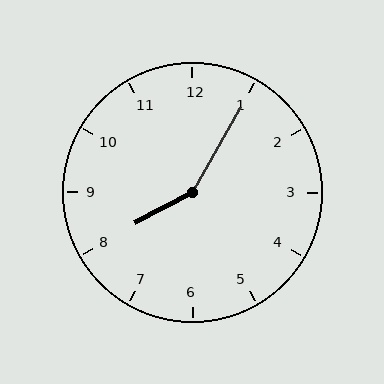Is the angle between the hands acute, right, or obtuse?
It is obtuse.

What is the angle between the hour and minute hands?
Approximately 148 degrees.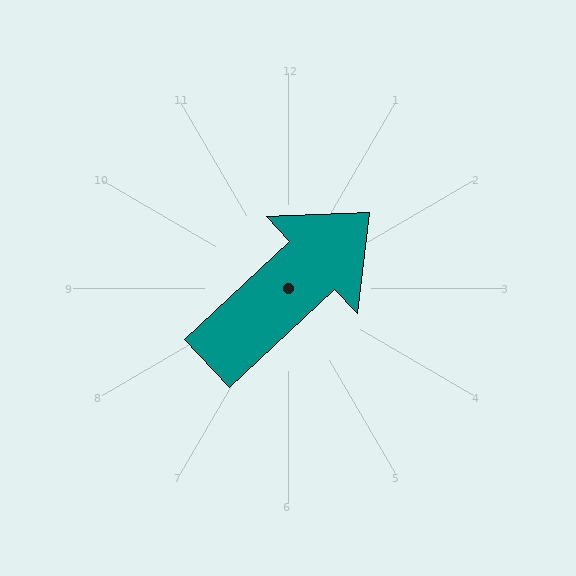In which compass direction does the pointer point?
Northeast.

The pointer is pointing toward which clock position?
Roughly 2 o'clock.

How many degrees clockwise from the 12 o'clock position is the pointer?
Approximately 47 degrees.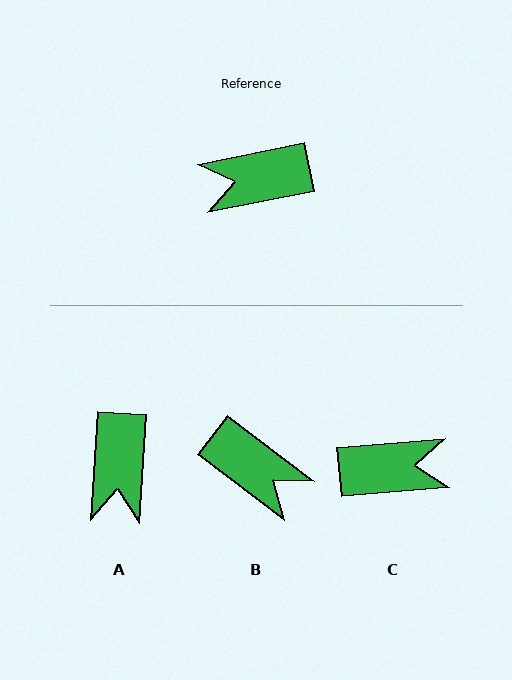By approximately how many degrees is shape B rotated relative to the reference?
Approximately 132 degrees counter-clockwise.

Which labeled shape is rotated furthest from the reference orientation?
C, about 174 degrees away.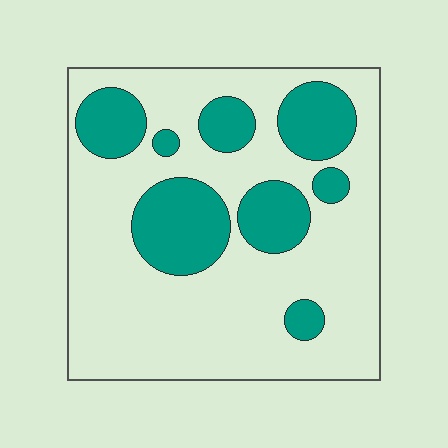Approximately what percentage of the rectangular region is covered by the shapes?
Approximately 25%.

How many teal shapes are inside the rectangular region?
8.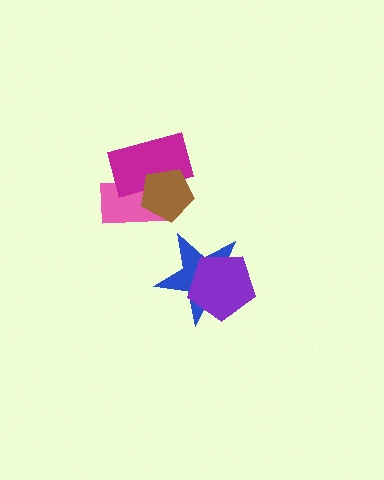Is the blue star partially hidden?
Yes, it is partially covered by another shape.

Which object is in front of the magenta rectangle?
The brown pentagon is in front of the magenta rectangle.